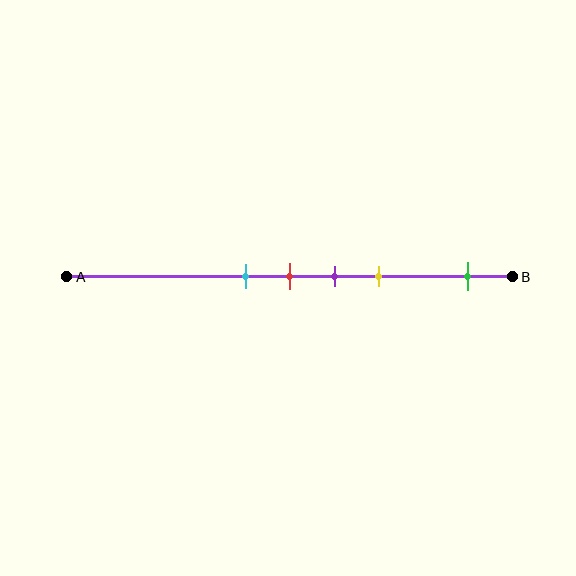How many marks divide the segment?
There are 5 marks dividing the segment.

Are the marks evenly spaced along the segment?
No, the marks are not evenly spaced.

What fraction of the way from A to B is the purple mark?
The purple mark is approximately 60% (0.6) of the way from A to B.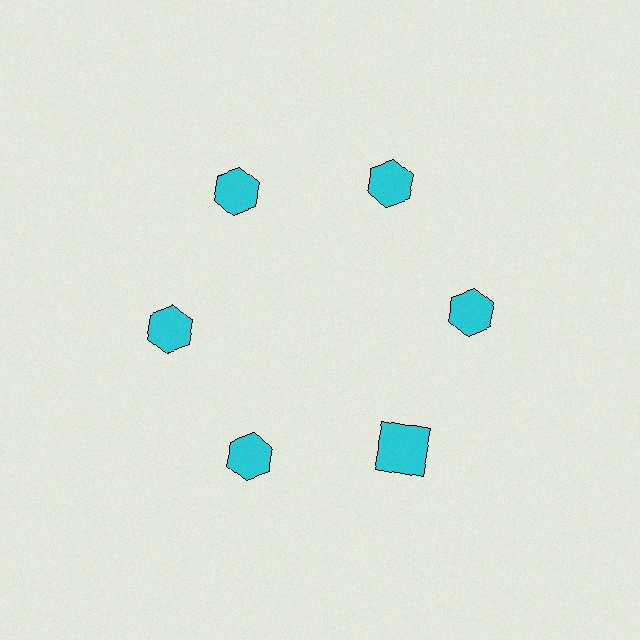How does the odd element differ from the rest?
It has a different shape: square instead of hexagon.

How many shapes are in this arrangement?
There are 6 shapes arranged in a ring pattern.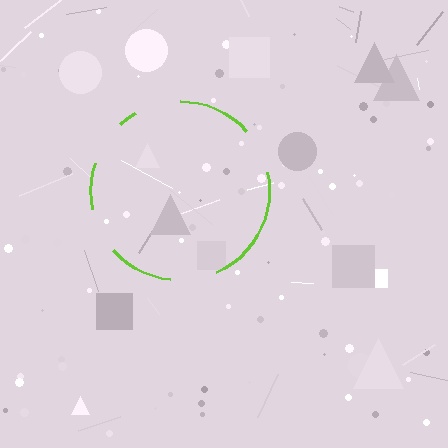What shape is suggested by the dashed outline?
The dashed outline suggests a circle.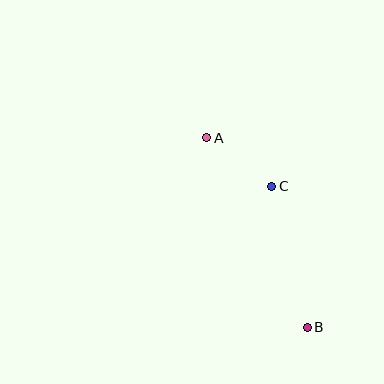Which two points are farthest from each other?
Points A and B are farthest from each other.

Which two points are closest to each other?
Points A and C are closest to each other.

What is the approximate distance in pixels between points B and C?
The distance between B and C is approximately 146 pixels.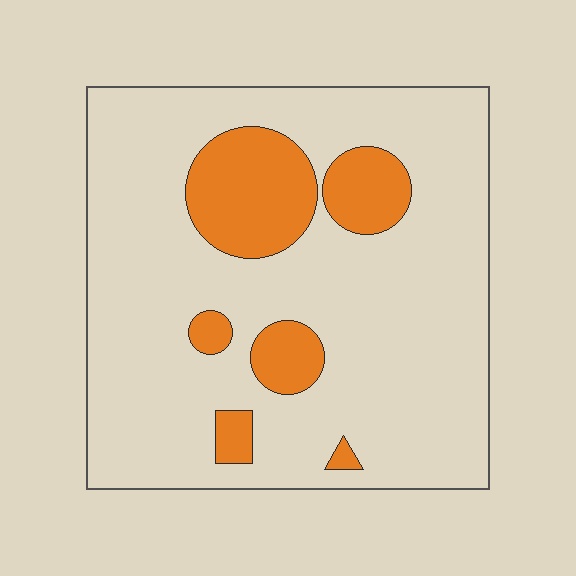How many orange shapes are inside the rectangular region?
6.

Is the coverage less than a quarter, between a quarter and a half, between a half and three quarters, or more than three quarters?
Less than a quarter.